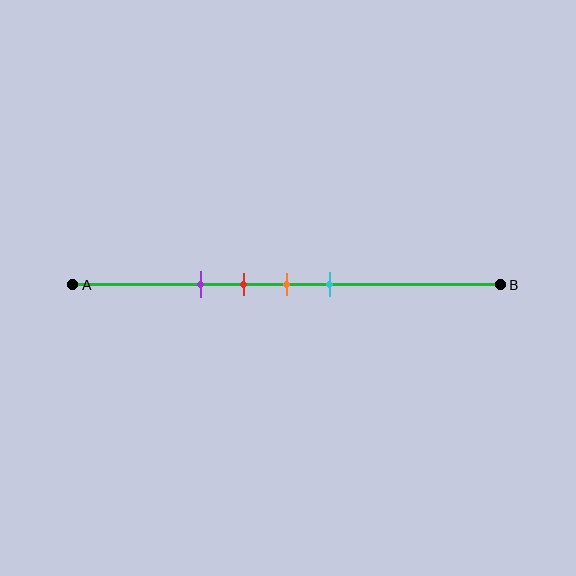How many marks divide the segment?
There are 4 marks dividing the segment.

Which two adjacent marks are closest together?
The red and orange marks are the closest adjacent pair.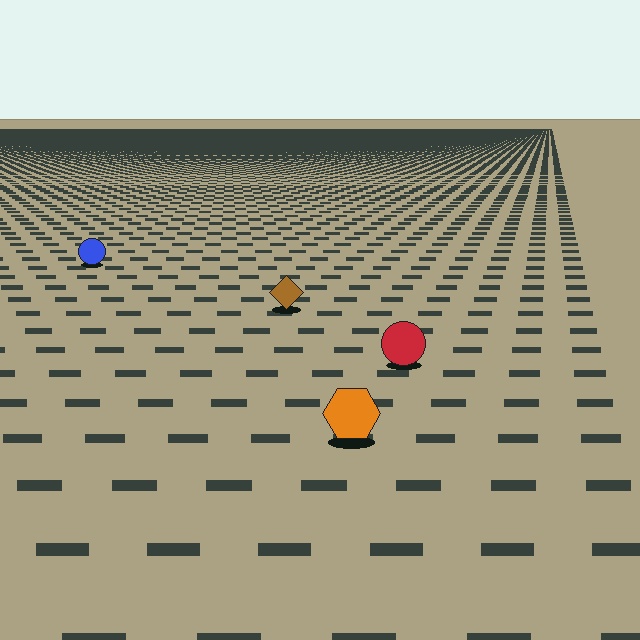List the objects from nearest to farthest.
From nearest to farthest: the orange hexagon, the red circle, the brown diamond, the blue circle.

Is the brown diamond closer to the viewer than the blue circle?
Yes. The brown diamond is closer — you can tell from the texture gradient: the ground texture is coarser near it.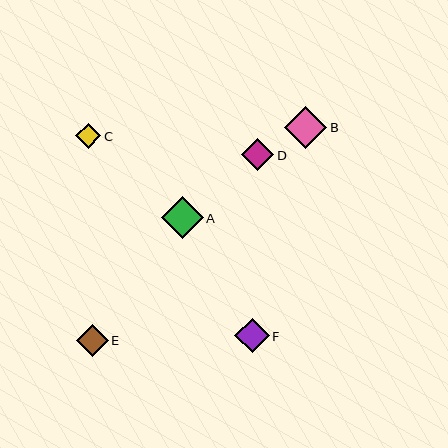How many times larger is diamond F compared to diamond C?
Diamond F is approximately 1.4 times the size of diamond C.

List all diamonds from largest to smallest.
From largest to smallest: B, A, F, D, E, C.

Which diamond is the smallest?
Diamond C is the smallest with a size of approximately 25 pixels.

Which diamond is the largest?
Diamond B is the largest with a size of approximately 42 pixels.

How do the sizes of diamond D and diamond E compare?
Diamond D and diamond E are approximately the same size.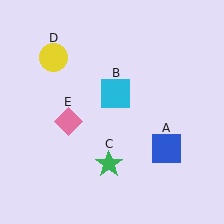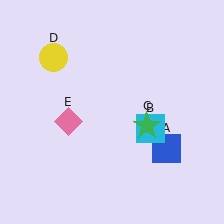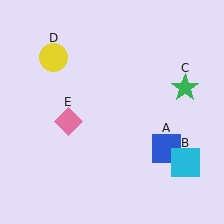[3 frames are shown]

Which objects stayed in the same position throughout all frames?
Blue square (object A) and yellow circle (object D) and pink diamond (object E) remained stationary.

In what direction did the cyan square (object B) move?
The cyan square (object B) moved down and to the right.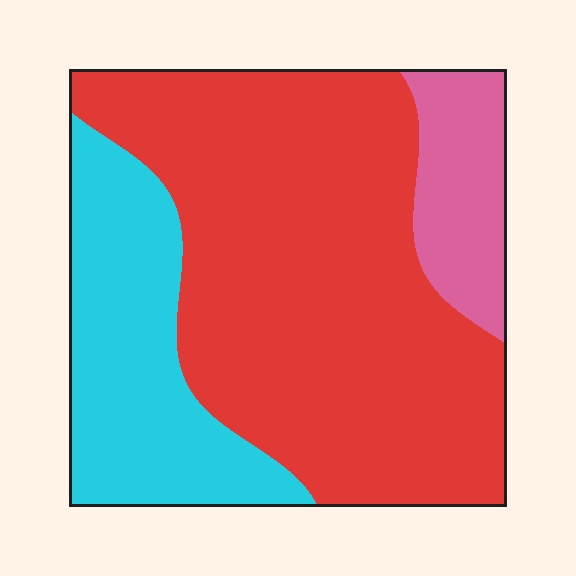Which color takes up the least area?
Pink, at roughly 10%.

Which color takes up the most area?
Red, at roughly 65%.